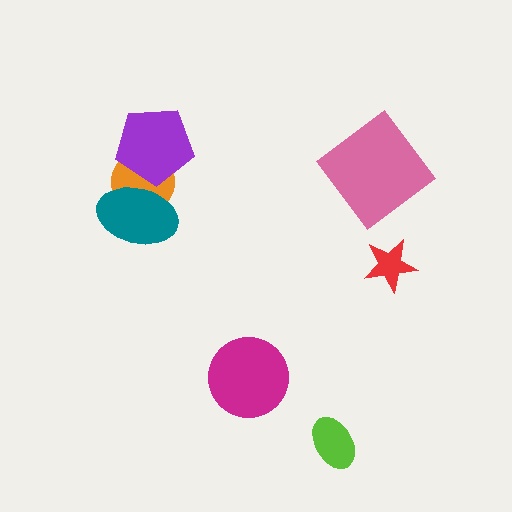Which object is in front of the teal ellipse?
The purple pentagon is in front of the teal ellipse.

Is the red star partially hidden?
No, no other shape covers it.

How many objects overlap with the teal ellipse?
2 objects overlap with the teal ellipse.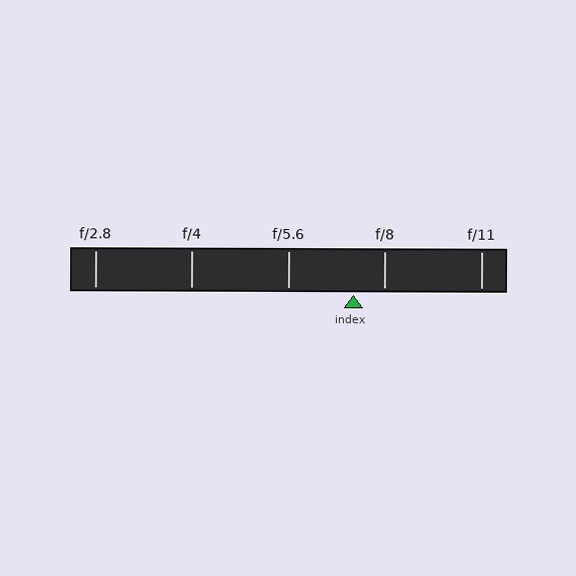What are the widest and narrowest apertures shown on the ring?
The widest aperture shown is f/2.8 and the narrowest is f/11.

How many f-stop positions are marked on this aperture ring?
There are 5 f-stop positions marked.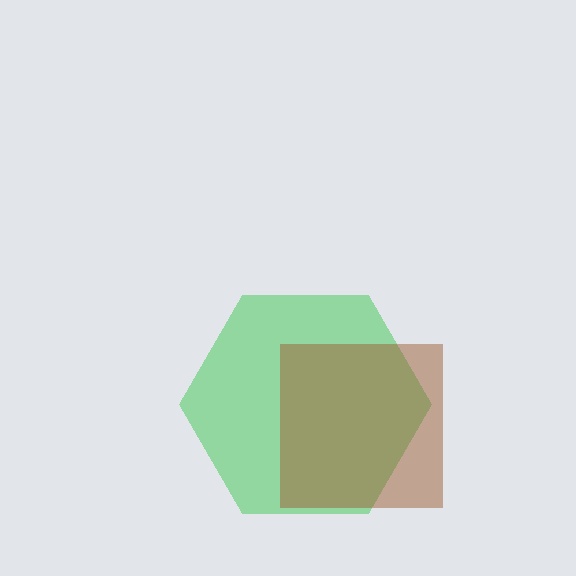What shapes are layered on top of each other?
The layered shapes are: a green hexagon, a brown square.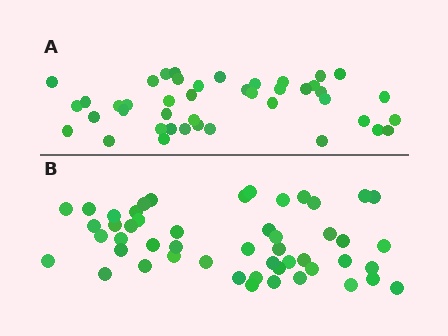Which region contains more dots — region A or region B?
Region B (the bottom region) has more dots.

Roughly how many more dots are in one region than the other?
Region B has roughly 8 or so more dots than region A.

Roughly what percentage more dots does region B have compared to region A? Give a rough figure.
About 15% more.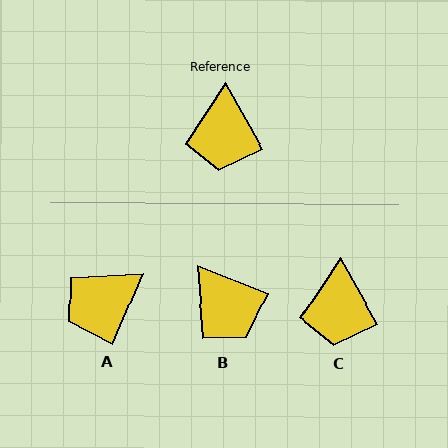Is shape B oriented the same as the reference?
No, it is off by about 39 degrees.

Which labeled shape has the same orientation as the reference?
C.